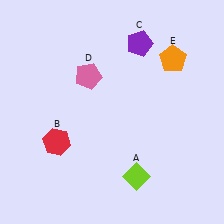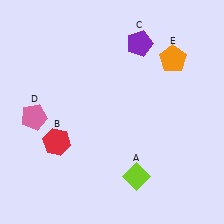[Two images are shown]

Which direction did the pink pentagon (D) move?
The pink pentagon (D) moved left.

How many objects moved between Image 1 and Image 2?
1 object moved between the two images.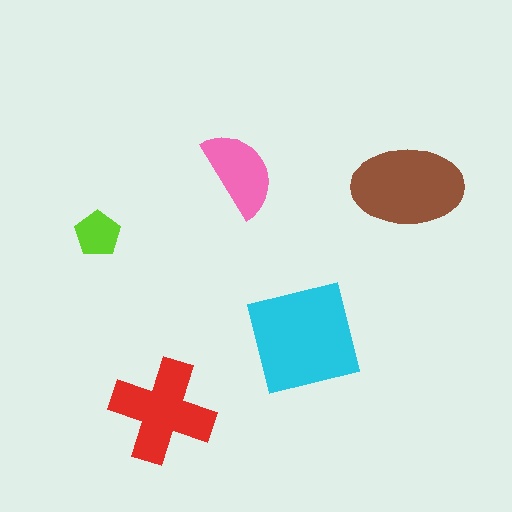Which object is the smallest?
The lime pentagon.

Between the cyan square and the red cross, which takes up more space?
The cyan square.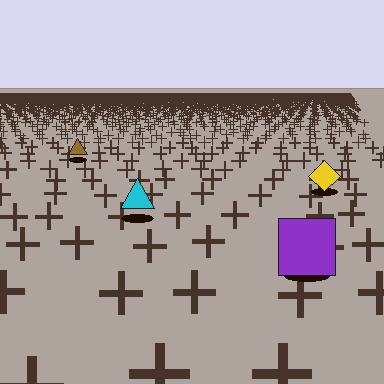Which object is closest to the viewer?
The purple square is closest. The texture marks near it are larger and more spread out.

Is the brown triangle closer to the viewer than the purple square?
No. The purple square is closer — you can tell from the texture gradient: the ground texture is coarser near it.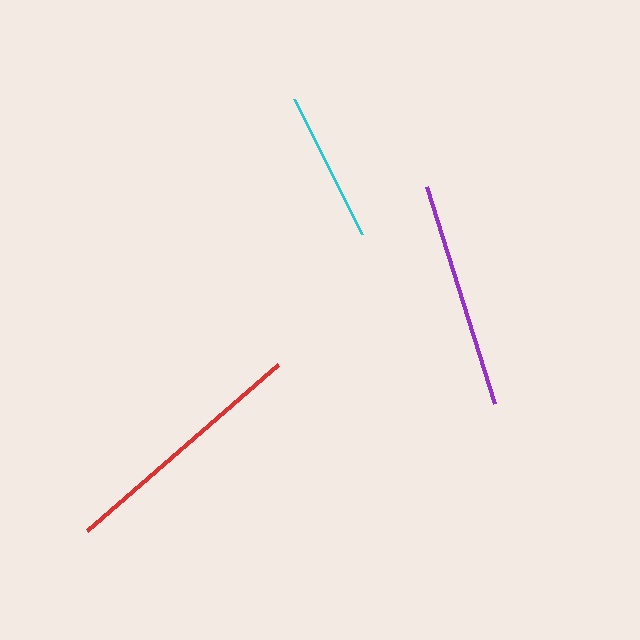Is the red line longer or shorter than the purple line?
The red line is longer than the purple line.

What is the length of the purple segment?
The purple segment is approximately 226 pixels long.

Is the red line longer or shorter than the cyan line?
The red line is longer than the cyan line.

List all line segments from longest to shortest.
From longest to shortest: red, purple, cyan.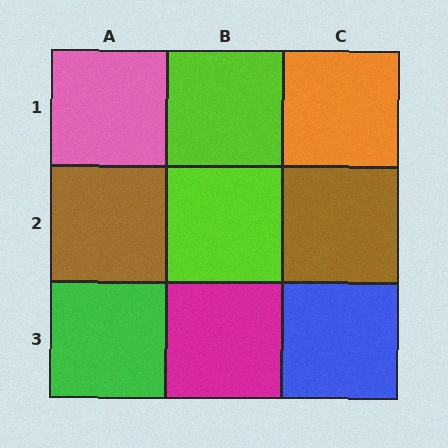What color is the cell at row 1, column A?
Pink.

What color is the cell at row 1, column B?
Lime.